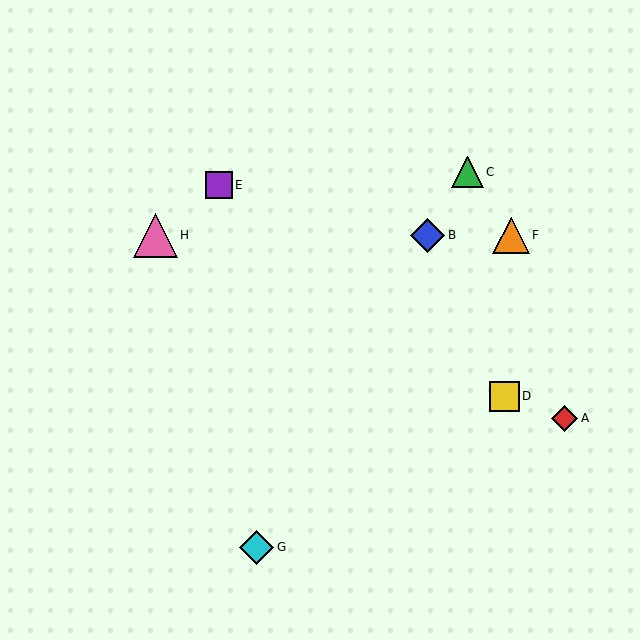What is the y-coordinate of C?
Object C is at y≈172.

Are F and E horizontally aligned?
No, F is at y≈235 and E is at y≈185.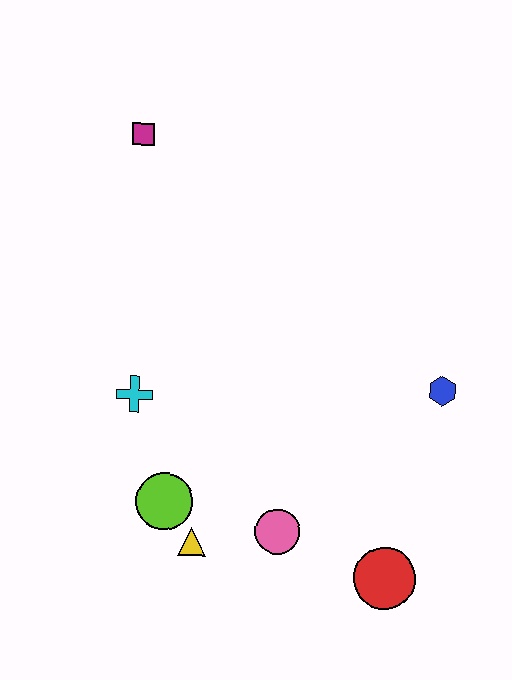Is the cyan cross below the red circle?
No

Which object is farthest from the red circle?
The magenta square is farthest from the red circle.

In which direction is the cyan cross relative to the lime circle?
The cyan cross is above the lime circle.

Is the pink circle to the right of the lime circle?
Yes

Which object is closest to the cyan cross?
The lime circle is closest to the cyan cross.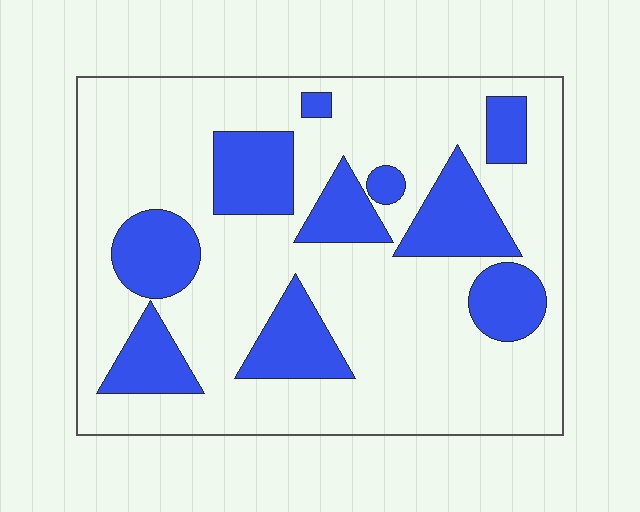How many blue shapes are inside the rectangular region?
10.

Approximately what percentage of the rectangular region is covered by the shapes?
Approximately 25%.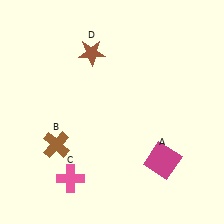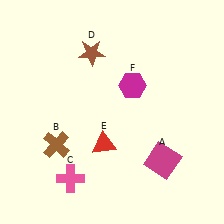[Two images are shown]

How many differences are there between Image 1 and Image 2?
There are 2 differences between the two images.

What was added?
A red triangle (E), a magenta hexagon (F) were added in Image 2.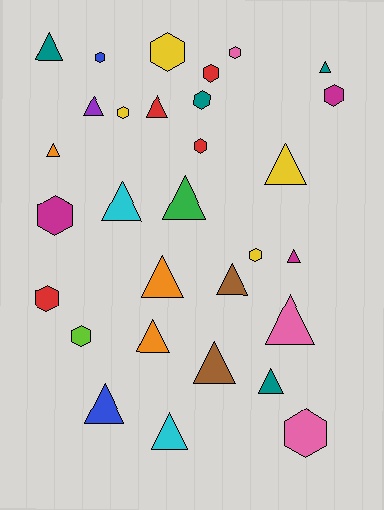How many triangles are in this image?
There are 17 triangles.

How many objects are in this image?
There are 30 objects.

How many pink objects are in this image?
There are 3 pink objects.